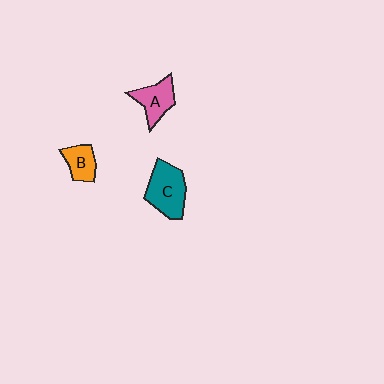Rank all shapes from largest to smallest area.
From largest to smallest: C (teal), A (pink), B (orange).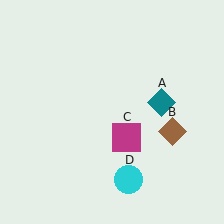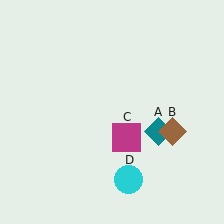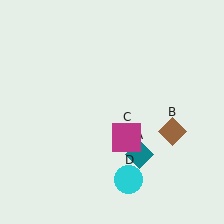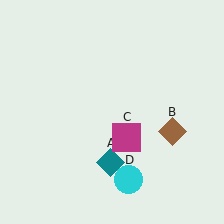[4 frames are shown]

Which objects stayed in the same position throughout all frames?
Brown diamond (object B) and magenta square (object C) and cyan circle (object D) remained stationary.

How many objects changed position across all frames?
1 object changed position: teal diamond (object A).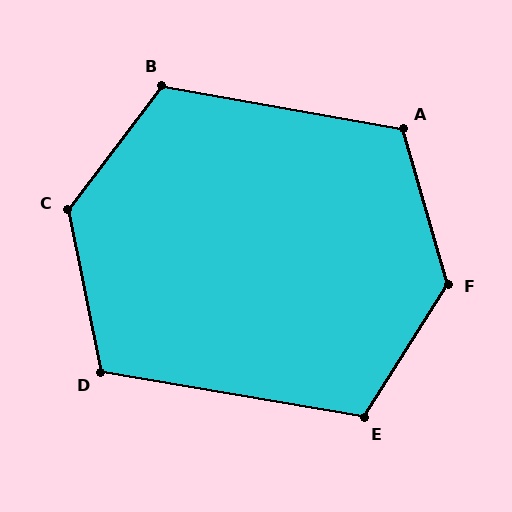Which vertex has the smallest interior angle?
D, at approximately 111 degrees.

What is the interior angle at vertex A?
Approximately 116 degrees (obtuse).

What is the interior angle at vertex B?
Approximately 117 degrees (obtuse).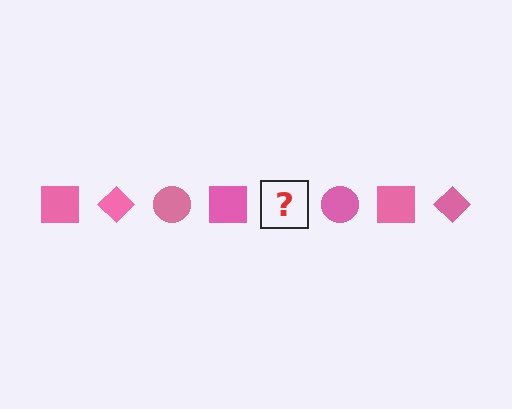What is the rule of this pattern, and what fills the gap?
The rule is that the pattern cycles through square, diamond, circle shapes in pink. The gap should be filled with a pink diamond.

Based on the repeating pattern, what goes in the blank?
The blank should be a pink diamond.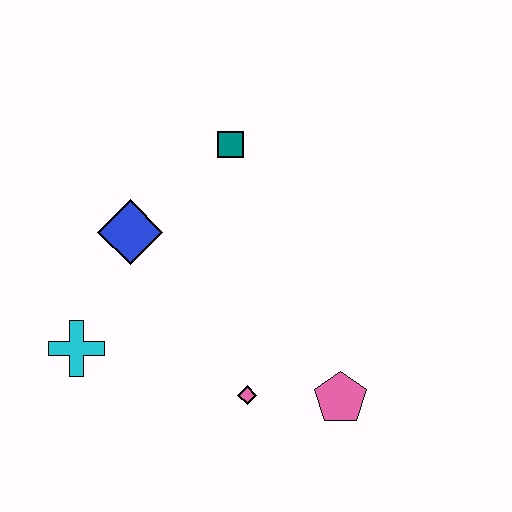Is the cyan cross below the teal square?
Yes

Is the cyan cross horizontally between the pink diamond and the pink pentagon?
No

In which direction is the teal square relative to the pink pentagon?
The teal square is above the pink pentagon.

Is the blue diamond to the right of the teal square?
No